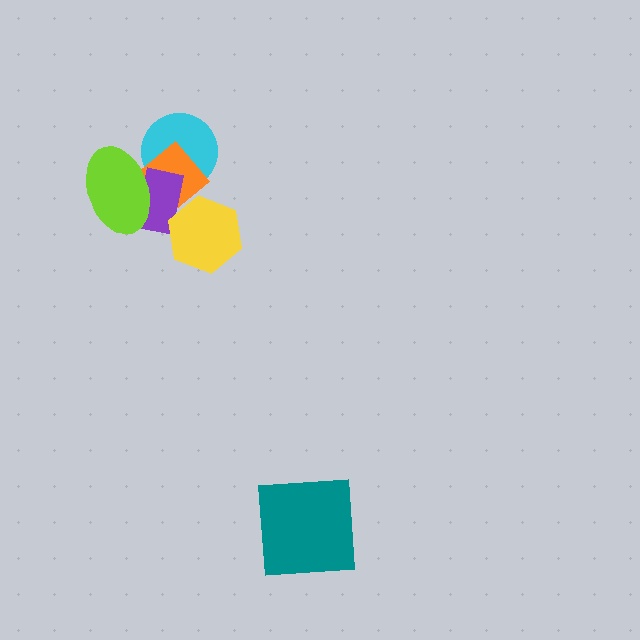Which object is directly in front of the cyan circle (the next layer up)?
The orange diamond is directly in front of the cyan circle.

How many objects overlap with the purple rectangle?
4 objects overlap with the purple rectangle.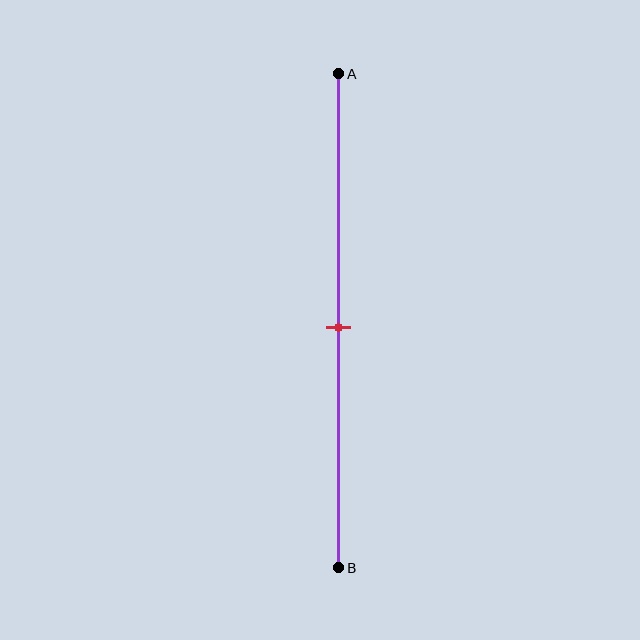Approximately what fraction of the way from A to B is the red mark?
The red mark is approximately 50% of the way from A to B.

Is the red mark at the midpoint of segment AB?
Yes, the mark is approximately at the midpoint.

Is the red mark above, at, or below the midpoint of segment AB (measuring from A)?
The red mark is approximately at the midpoint of segment AB.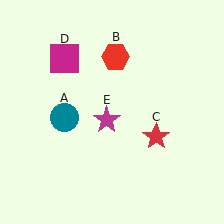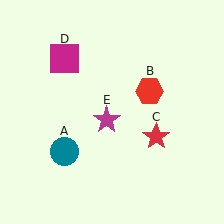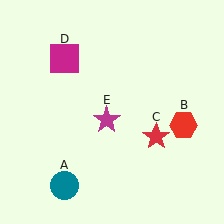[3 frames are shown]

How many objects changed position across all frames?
2 objects changed position: teal circle (object A), red hexagon (object B).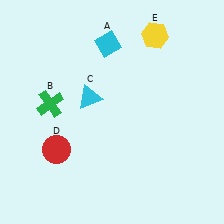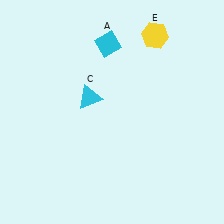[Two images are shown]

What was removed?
The green cross (B), the red circle (D) were removed in Image 2.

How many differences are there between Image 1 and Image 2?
There are 2 differences between the two images.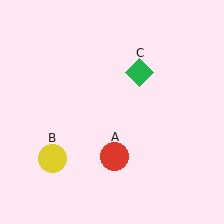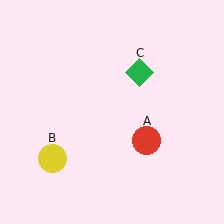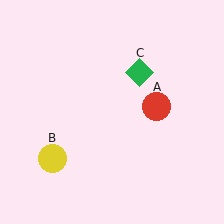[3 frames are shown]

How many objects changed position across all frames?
1 object changed position: red circle (object A).